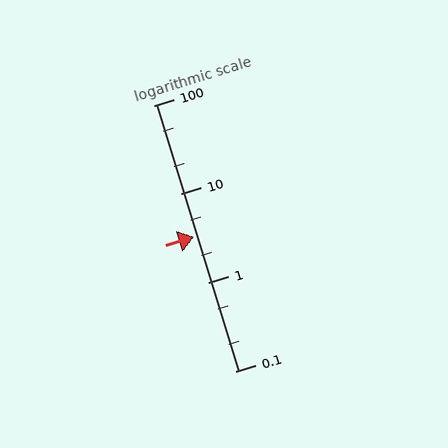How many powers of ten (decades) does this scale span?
The scale spans 3 decades, from 0.1 to 100.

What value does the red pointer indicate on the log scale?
The pointer indicates approximately 3.3.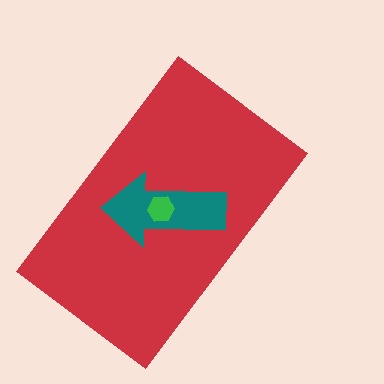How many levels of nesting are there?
3.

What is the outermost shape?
The red rectangle.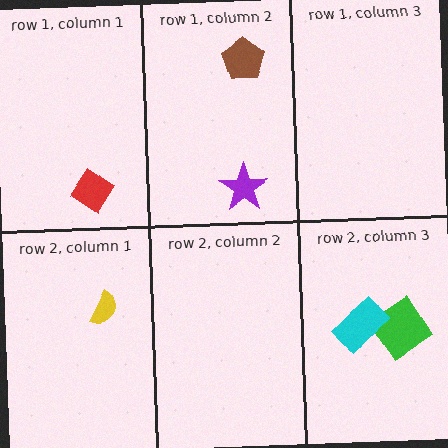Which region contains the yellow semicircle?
The row 2, column 1 region.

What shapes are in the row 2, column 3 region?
The green diamond, the cyan rectangle.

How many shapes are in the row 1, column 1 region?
1.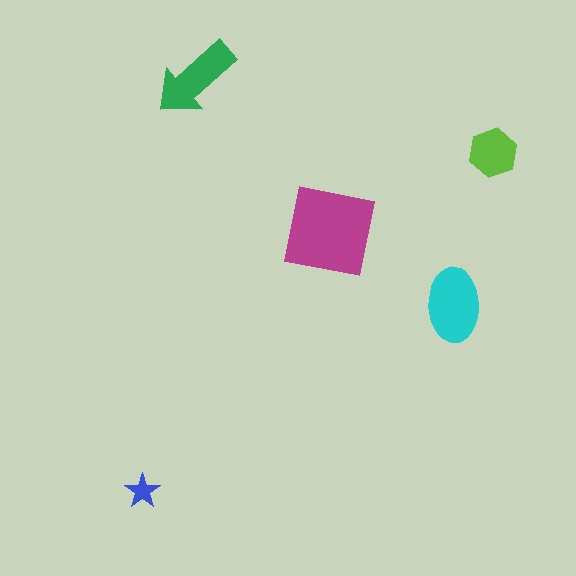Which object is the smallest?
The blue star.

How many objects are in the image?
There are 5 objects in the image.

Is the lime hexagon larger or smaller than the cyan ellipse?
Smaller.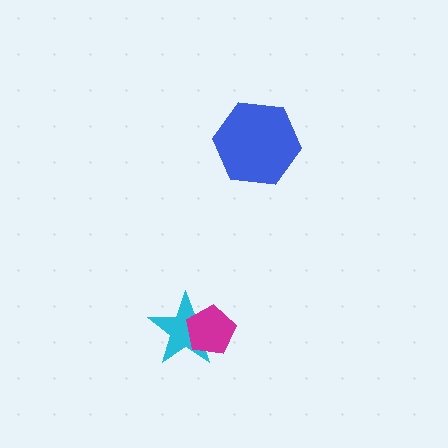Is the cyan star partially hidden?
Yes, it is partially covered by another shape.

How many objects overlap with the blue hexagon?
0 objects overlap with the blue hexagon.